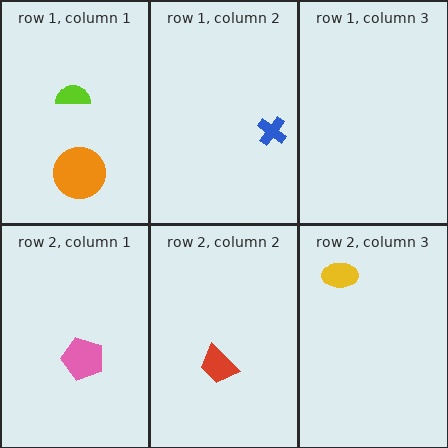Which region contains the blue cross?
The row 1, column 2 region.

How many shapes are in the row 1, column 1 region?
2.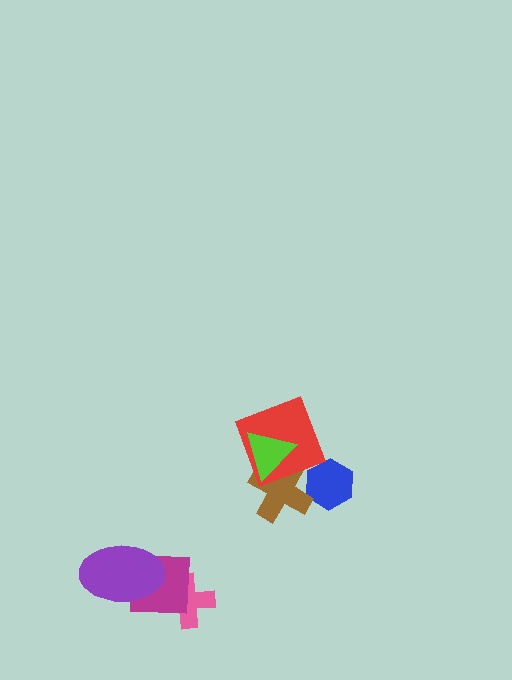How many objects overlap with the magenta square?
2 objects overlap with the magenta square.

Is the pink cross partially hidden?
Yes, it is partially covered by another shape.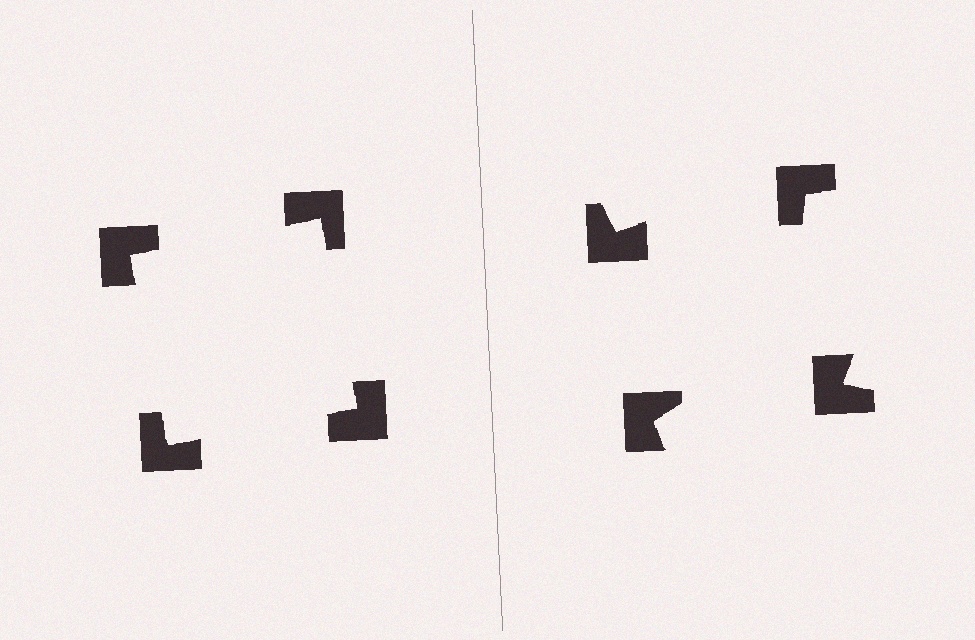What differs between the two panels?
The notched squares are positioned identically on both sides; only the wedge orientations differ. On the left they align to a square; on the right they are misaligned.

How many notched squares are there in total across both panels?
8 — 4 on each side.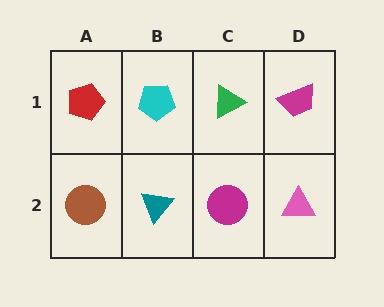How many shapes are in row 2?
4 shapes.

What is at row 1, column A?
A red pentagon.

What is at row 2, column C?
A magenta circle.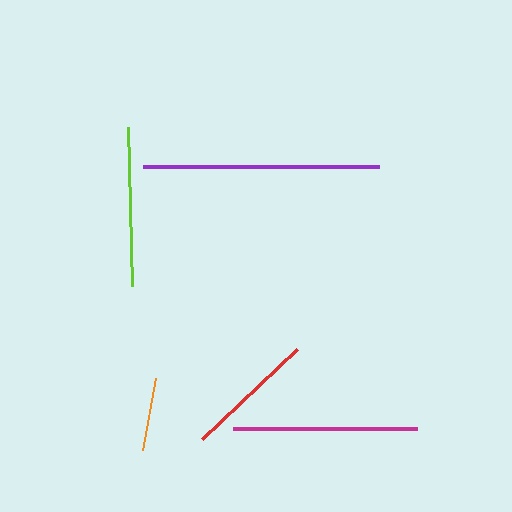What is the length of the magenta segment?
The magenta segment is approximately 185 pixels long.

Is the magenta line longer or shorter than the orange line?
The magenta line is longer than the orange line.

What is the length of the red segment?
The red segment is approximately 131 pixels long.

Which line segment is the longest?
The purple line is the longest at approximately 236 pixels.